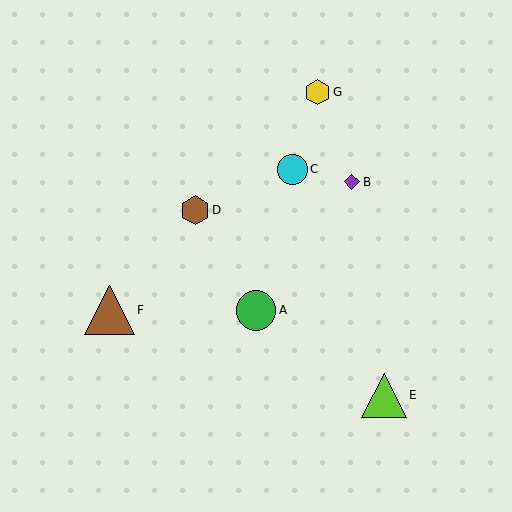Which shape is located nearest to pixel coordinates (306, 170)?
The cyan circle (labeled C) at (292, 169) is nearest to that location.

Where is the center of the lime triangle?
The center of the lime triangle is at (384, 395).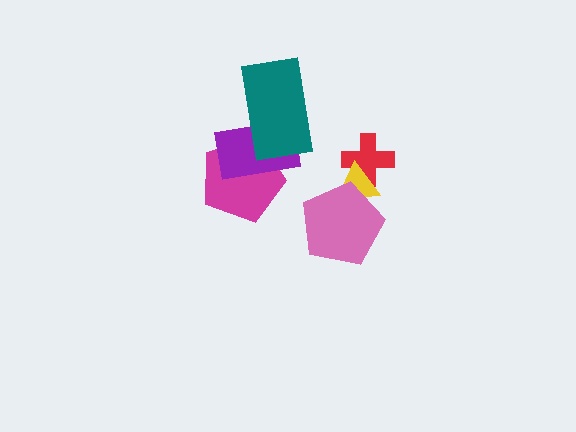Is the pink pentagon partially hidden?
No, no other shape covers it.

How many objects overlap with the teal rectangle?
2 objects overlap with the teal rectangle.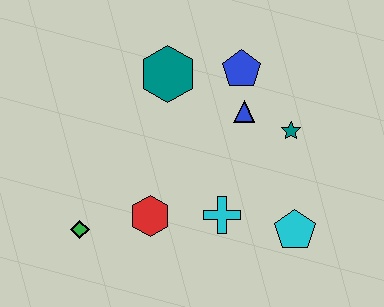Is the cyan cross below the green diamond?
No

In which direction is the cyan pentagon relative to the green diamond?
The cyan pentagon is to the right of the green diamond.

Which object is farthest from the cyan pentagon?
The green diamond is farthest from the cyan pentagon.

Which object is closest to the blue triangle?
The blue pentagon is closest to the blue triangle.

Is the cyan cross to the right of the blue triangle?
No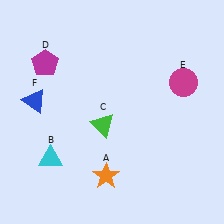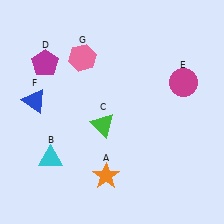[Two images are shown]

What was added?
A pink hexagon (G) was added in Image 2.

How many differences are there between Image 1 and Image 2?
There is 1 difference between the two images.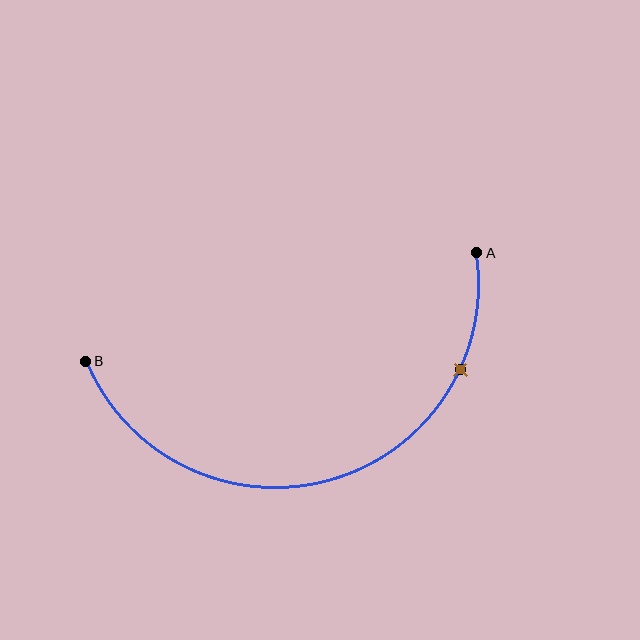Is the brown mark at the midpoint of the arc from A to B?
No. The brown mark lies on the arc but is closer to endpoint A. The arc midpoint would be at the point on the curve equidistant along the arc from both A and B.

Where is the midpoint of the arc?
The arc midpoint is the point on the curve farthest from the straight line joining A and B. It sits below that line.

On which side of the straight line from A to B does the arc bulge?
The arc bulges below the straight line connecting A and B.